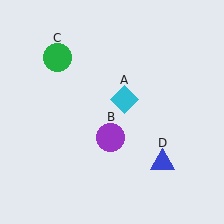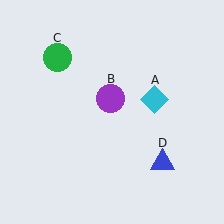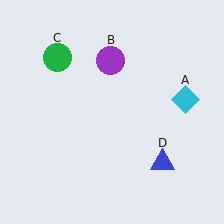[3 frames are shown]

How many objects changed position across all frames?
2 objects changed position: cyan diamond (object A), purple circle (object B).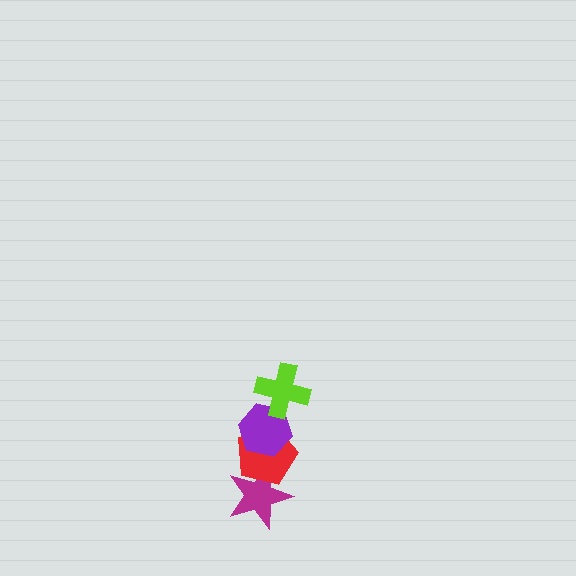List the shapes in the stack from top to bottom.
From top to bottom: the lime cross, the purple hexagon, the red pentagon, the magenta star.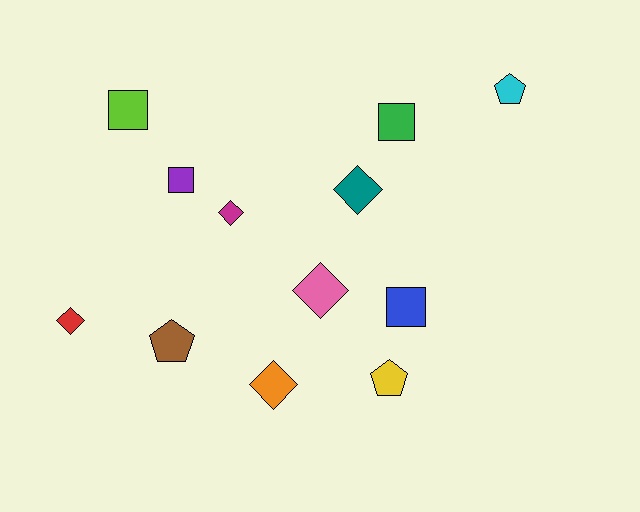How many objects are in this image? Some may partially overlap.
There are 12 objects.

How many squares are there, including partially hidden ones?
There are 4 squares.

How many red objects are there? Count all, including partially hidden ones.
There is 1 red object.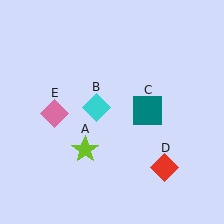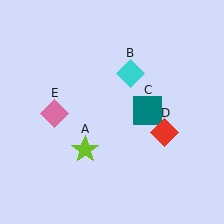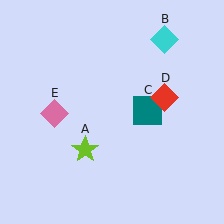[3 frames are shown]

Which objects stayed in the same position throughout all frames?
Lime star (object A) and teal square (object C) and pink diamond (object E) remained stationary.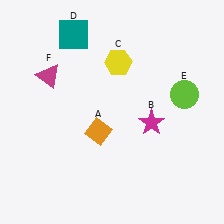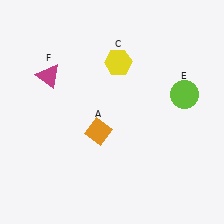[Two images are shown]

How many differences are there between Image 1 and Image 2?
There are 2 differences between the two images.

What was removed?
The teal square (D), the magenta star (B) were removed in Image 2.